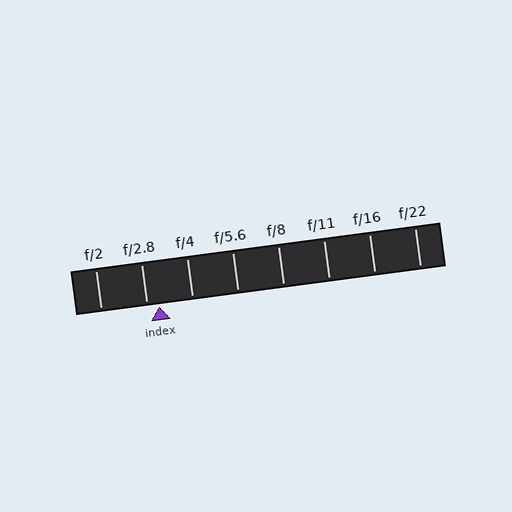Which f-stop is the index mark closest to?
The index mark is closest to f/2.8.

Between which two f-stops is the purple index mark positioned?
The index mark is between f/2.8 and f/4.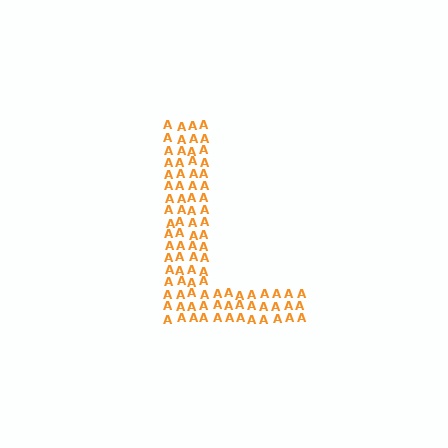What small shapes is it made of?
It is made of small letter A's.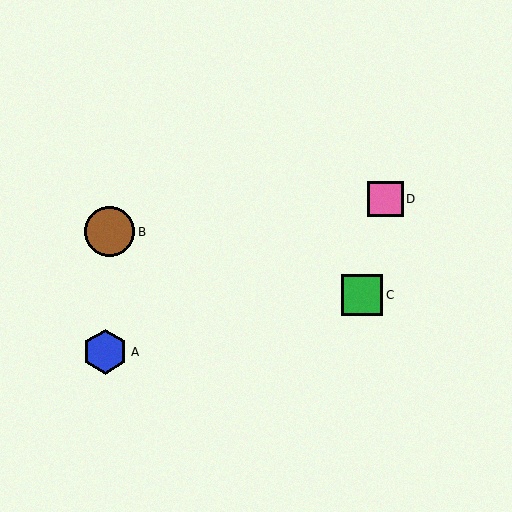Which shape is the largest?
The brown circle (labeled B) is the largest.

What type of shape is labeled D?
Shape D is a pink square.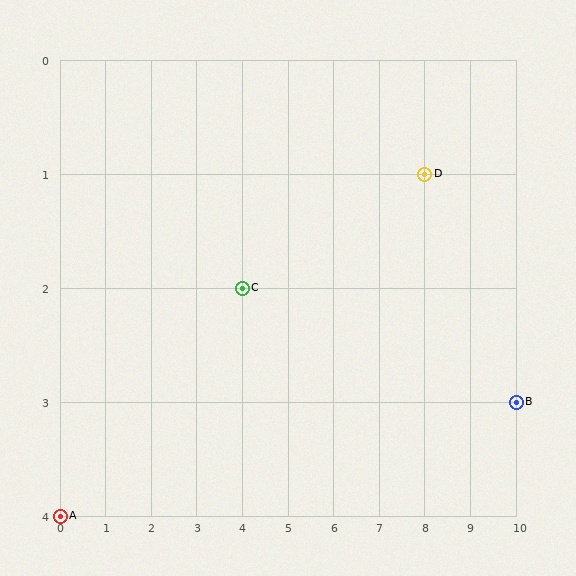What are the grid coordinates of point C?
Point C is at grid coordinates (4, 2).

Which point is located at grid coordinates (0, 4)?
Point A is at (0, 4).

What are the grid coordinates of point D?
Point D is at grid coordinates (8, 1).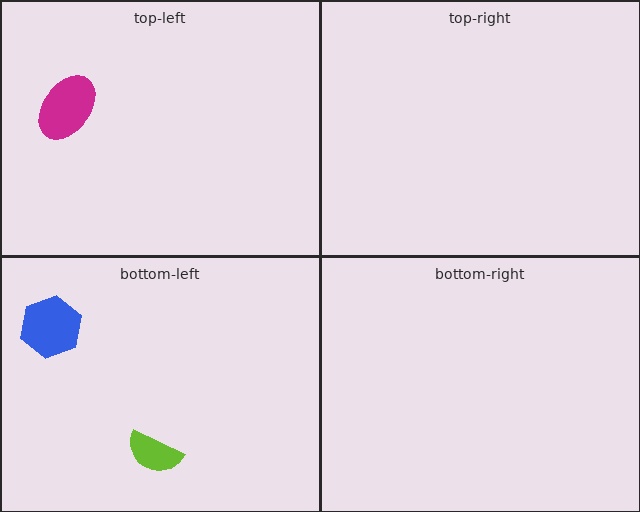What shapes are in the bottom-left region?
The blue hexagon, the lime semicircle.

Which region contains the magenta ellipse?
The top-left region.